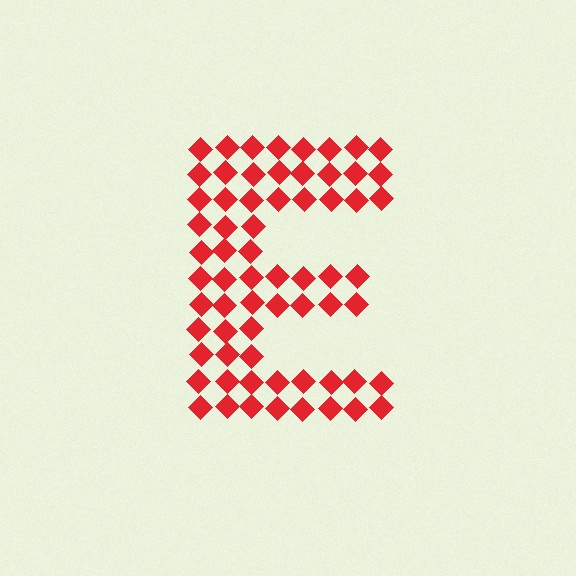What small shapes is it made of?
It is made of small diamonds.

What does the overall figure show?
The overall figure shows the letter E.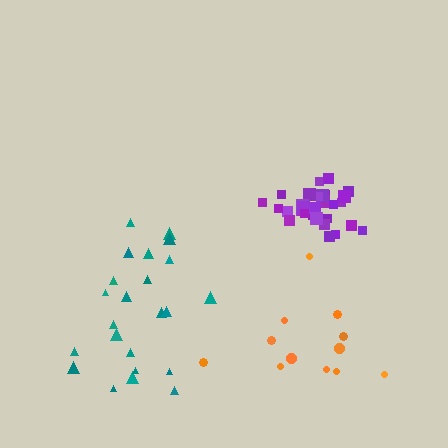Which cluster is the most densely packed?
Purple.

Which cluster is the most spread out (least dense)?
Orange.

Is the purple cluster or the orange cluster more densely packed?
Purple.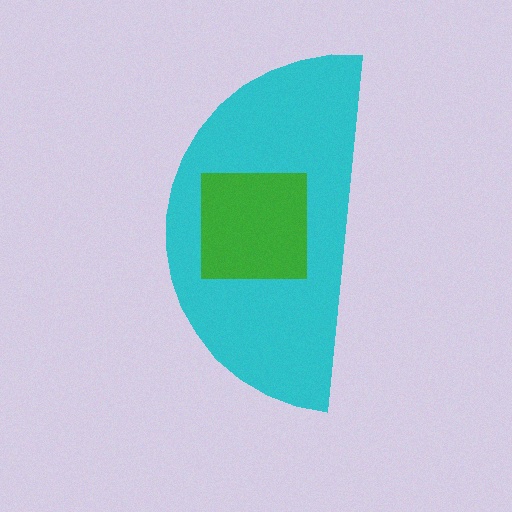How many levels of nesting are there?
2.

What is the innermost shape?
The green square.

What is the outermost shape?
The cyan semicircle.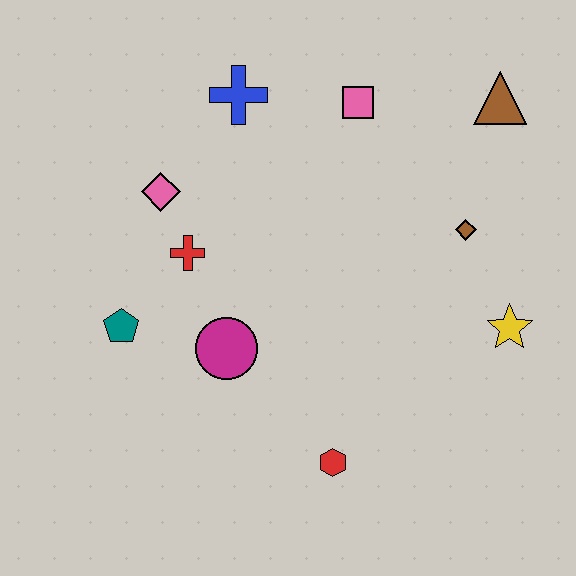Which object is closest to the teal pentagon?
The red cross is closest to the teal pentagon.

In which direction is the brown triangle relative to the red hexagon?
The brown triangle is above the red hexagon.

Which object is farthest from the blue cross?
The red hexagon is farthest from the blue cross.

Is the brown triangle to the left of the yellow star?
Yes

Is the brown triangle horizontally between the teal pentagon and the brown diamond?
No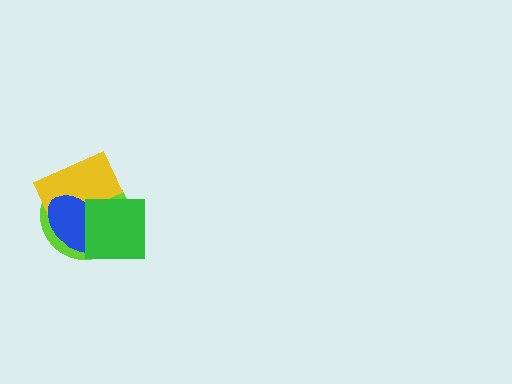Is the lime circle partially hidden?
Yes, it is partially covered by another shape.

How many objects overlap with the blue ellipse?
3 objects overlap with the blue ellipse.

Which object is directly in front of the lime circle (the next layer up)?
The yellow rectangle is directly in front of the lime circle.